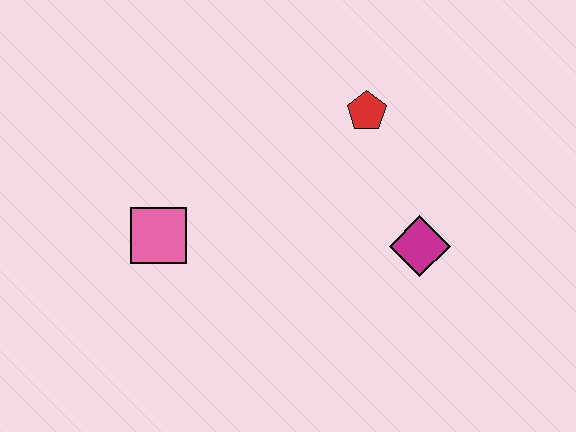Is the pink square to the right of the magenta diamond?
No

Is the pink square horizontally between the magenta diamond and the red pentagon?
No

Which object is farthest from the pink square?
The magenta diamond is farthest from the pink square.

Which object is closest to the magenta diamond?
The red pentagon is closest to the magenta diamond.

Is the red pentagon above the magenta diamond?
Yes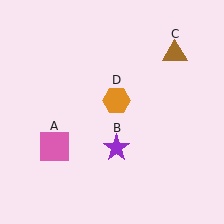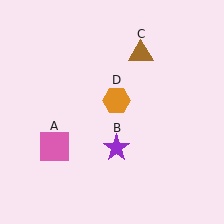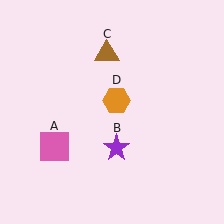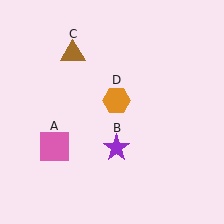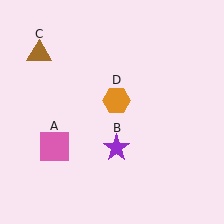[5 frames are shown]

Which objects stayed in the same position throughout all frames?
Pink square (object A) and purple star (object B) and orange hexagon (object D) remained stationary.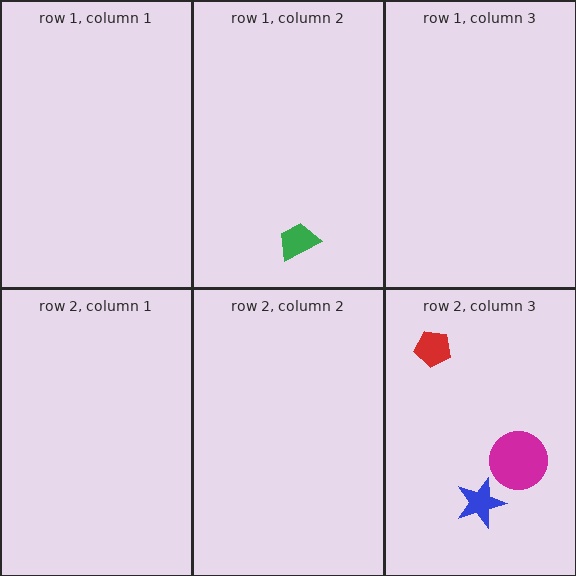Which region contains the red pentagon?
The row 2, column 3 region.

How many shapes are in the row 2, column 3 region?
3.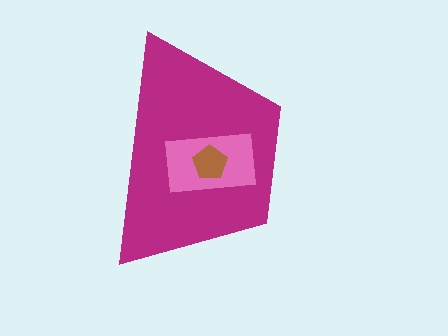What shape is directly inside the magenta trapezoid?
The pink rectangle.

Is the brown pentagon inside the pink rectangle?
Yes.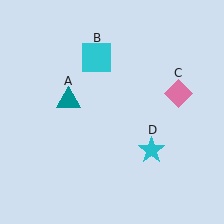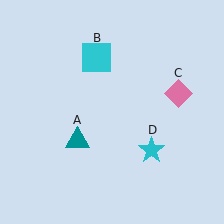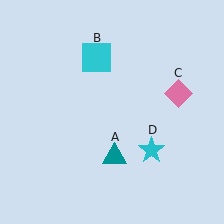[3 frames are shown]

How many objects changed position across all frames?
1 object changed position: teal triangle (object A).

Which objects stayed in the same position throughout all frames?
Cyan square (object B) and pink diamond (object C) and cyan star (object D) remained stationary.